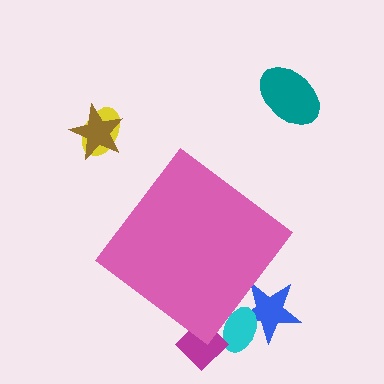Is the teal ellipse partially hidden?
No, the teal ellipse is fully visible.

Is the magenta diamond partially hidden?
Yes, the magenta diamond is partially hidden behind the pink diamond.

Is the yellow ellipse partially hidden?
No, the yellow ellipse is fully visible.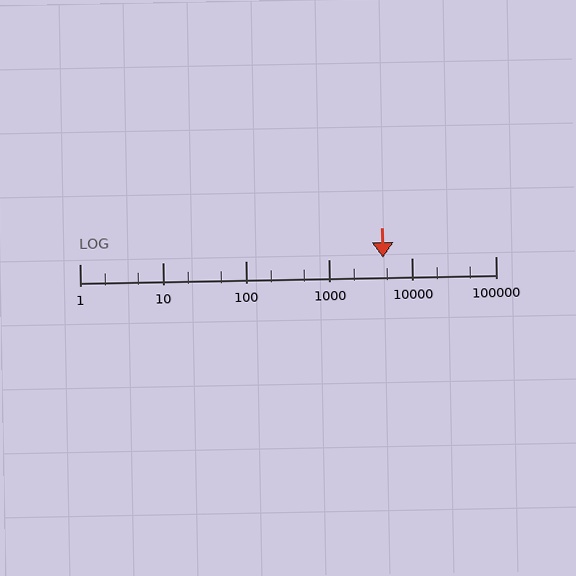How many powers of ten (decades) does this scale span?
The scale spans 5 decades, from 1 to 100000.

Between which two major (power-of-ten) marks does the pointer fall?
The pointer is between 1000 and 10000.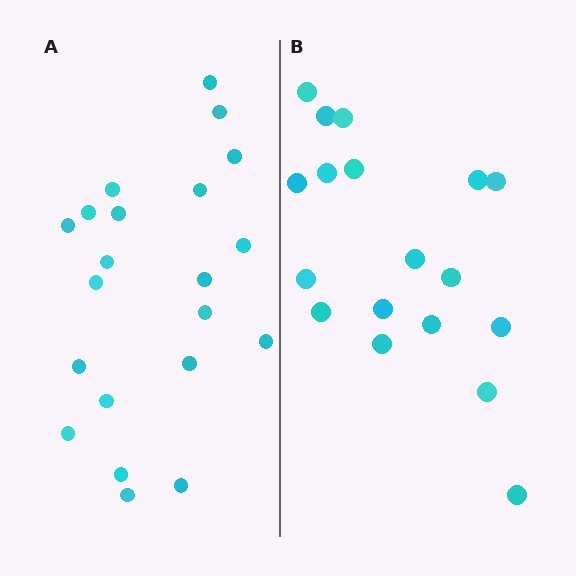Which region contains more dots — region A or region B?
Region A (the left region) has more dots.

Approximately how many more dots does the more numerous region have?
Region A has just a few more — roughly 2 or 3 more dots than region B.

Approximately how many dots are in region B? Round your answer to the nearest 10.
About 20 dots. (The exact count is 18, which rounds to 20.)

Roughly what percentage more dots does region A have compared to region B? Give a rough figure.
About 15% more.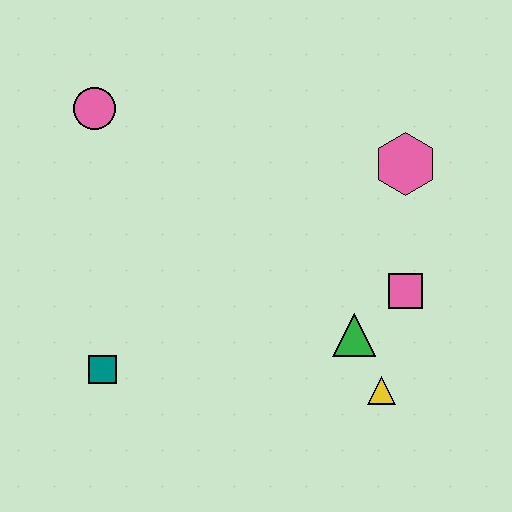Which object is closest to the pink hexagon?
The pink square is closest to the pink hexagon.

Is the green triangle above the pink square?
No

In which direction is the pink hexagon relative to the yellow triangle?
The pink hexagon is above the yellow triangle.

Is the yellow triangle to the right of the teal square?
Yes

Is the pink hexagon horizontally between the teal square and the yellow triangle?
No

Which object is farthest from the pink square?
The pink circle is farthest from the pink square.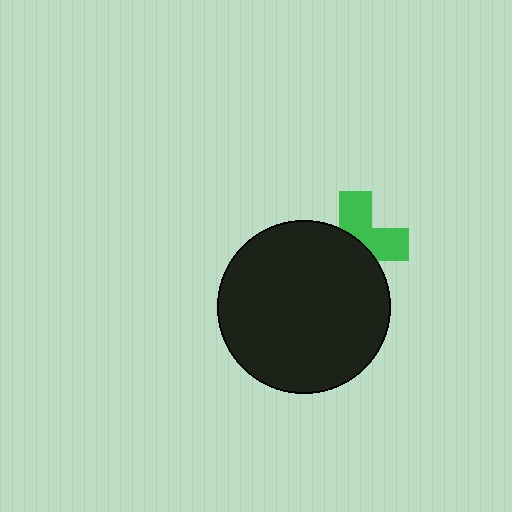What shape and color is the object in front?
The object in front is a black circle.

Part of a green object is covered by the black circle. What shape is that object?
It is a cross.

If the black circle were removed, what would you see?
You would see the complete green cross.